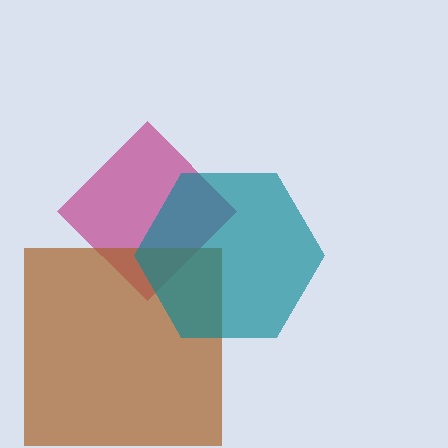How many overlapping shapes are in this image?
There are 3 overlapping shapes in the image.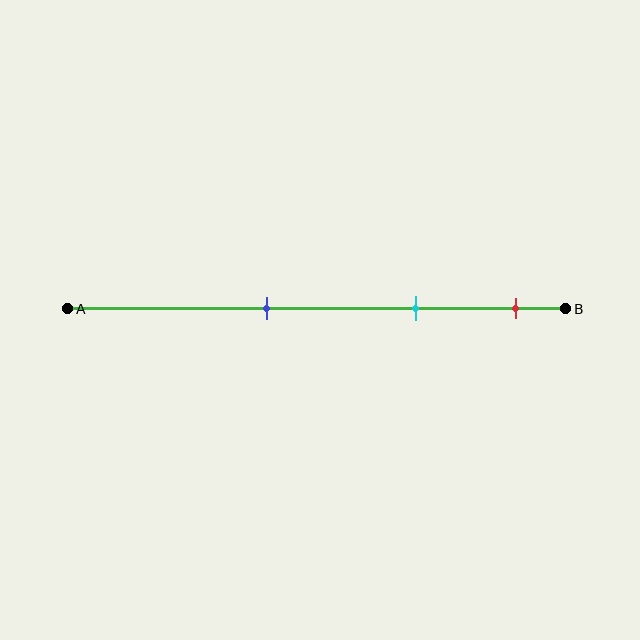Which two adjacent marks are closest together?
The cyan and red marks are the closest adjacent pair.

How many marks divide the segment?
There are 3 marks dividing the segment.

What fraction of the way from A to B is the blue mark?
The blue mark is approximately 40% (0.4) of the way from A to B.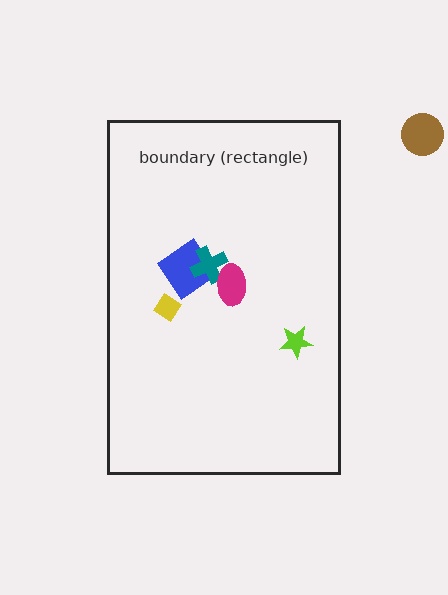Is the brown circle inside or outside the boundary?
Outside.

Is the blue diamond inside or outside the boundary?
Inside.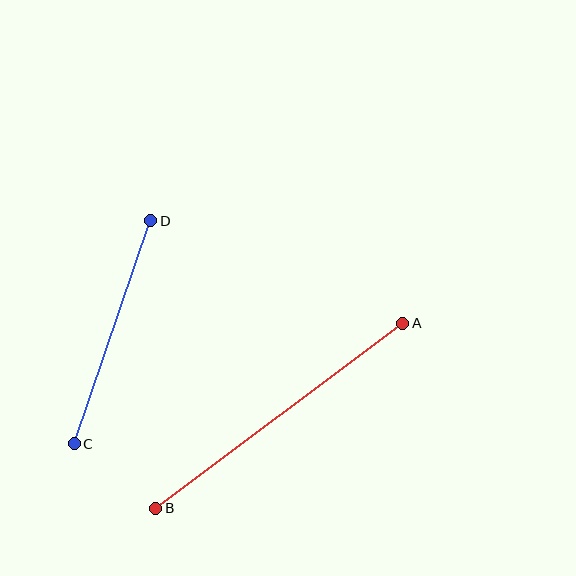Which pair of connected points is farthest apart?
Points A and B are farthest apart.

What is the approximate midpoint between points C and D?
The midpoint is at approximately (112, 332) pixels.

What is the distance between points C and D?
The distance is approximately 236 pixels.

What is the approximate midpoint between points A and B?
The midpoint is at approximately (279, 416) pixels.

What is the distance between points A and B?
The distance is approximately 309 pixels.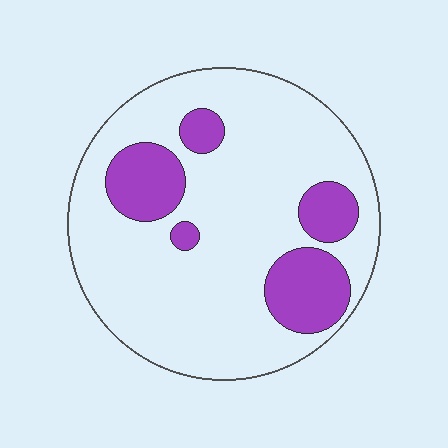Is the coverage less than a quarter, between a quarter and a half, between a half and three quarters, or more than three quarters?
Less than a quarter.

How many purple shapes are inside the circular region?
5.